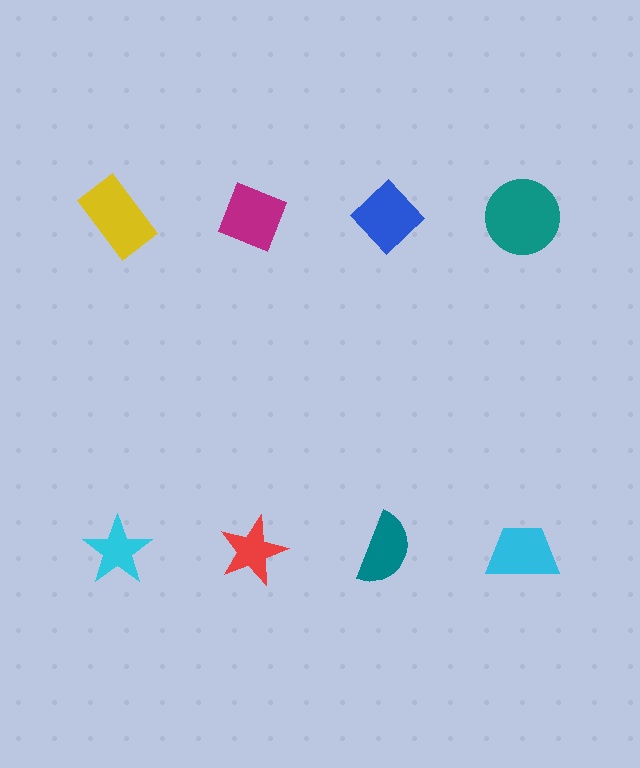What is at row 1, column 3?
A blue diamond.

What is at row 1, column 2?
A magenta diamond.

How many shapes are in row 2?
4 shapes.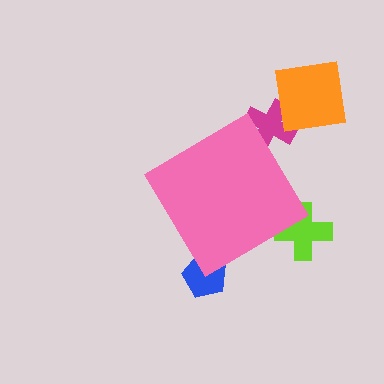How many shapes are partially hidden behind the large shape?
3 shapes are partially hidden.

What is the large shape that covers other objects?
A pink diamond.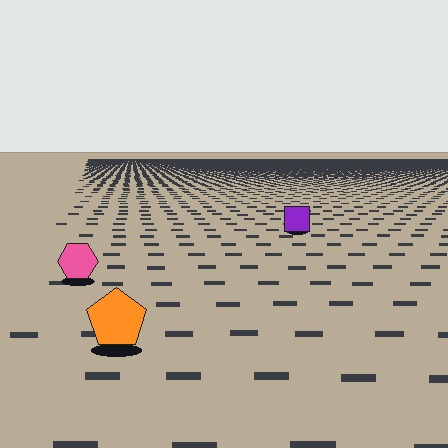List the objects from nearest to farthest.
From nearest to farthest: the orange pentagon, the pink hexagon, the purple square.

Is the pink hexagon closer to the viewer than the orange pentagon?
No. The orange pentagon is closer — you can tell from the texture gradient: the ground texture is coarser near it.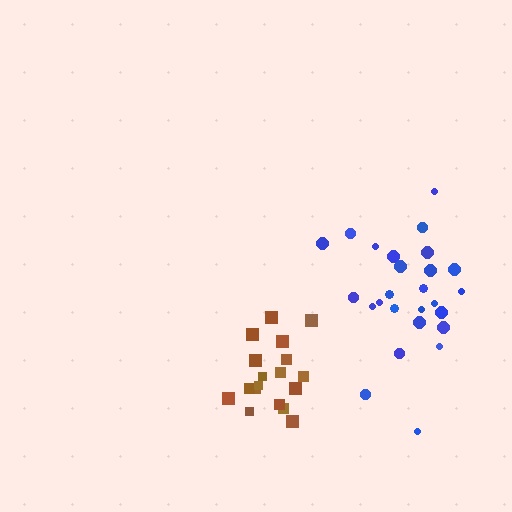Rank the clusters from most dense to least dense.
brown, blue.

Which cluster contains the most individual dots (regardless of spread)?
Blue (26).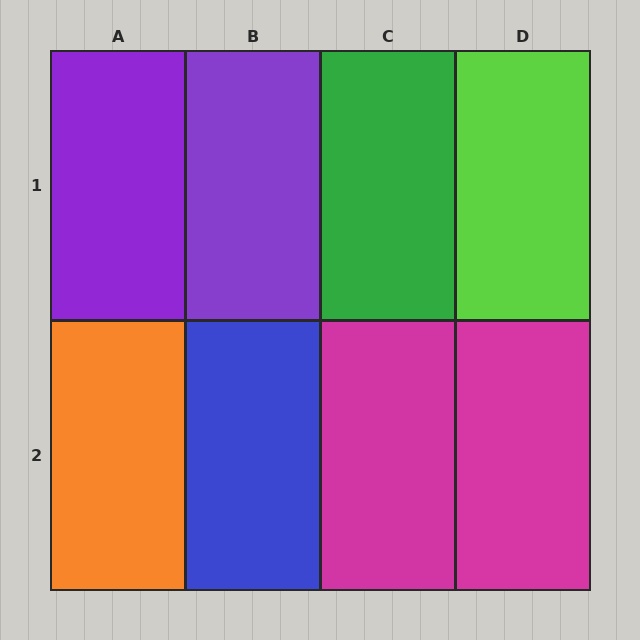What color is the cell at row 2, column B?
Blue.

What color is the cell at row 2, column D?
Magenta.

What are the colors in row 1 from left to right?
Purple, purple, green, lime.